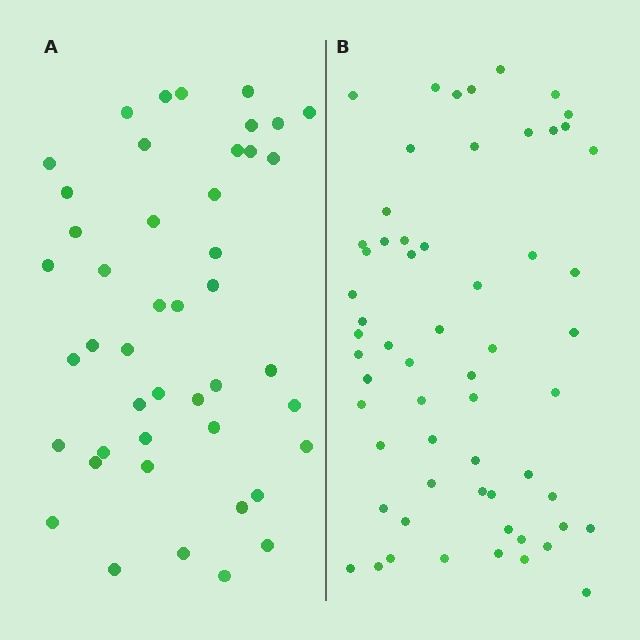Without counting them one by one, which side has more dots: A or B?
Region B (the right region) has more dots.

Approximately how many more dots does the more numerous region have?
Region B has approximately 15 more dots than region A.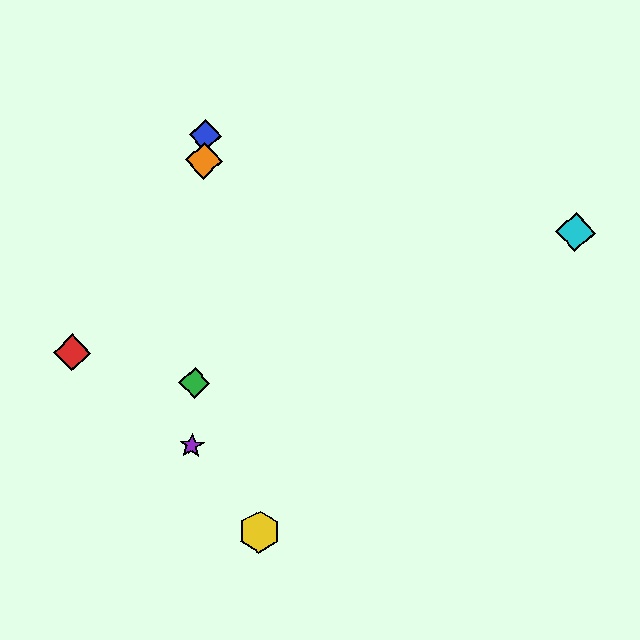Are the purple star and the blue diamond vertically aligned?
Yes, both are at x≈192.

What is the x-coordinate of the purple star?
The purple star is at x≈192.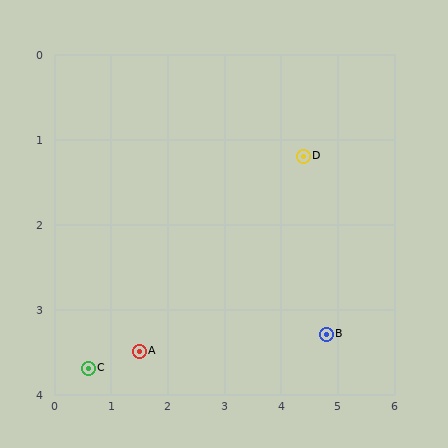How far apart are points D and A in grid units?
Points D and A are about 3.7 grid units apart.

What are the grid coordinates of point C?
Point C is at approximately (0.6, 3.7).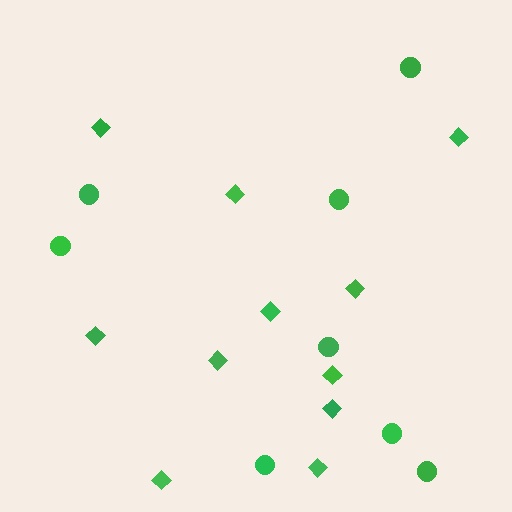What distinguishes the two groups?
There are 2 groups: one group of circles (8) and one group of diamonds (11).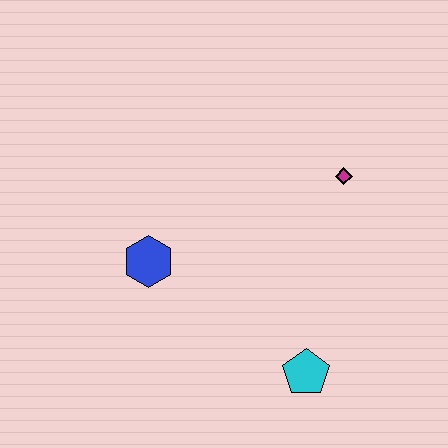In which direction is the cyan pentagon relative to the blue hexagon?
The cyan pentagon is to the right of the blue hexagon.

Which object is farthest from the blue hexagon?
The magenta diamond is farthest from the blue hexagon.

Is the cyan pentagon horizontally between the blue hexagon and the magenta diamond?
Yes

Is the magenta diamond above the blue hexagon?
Yes